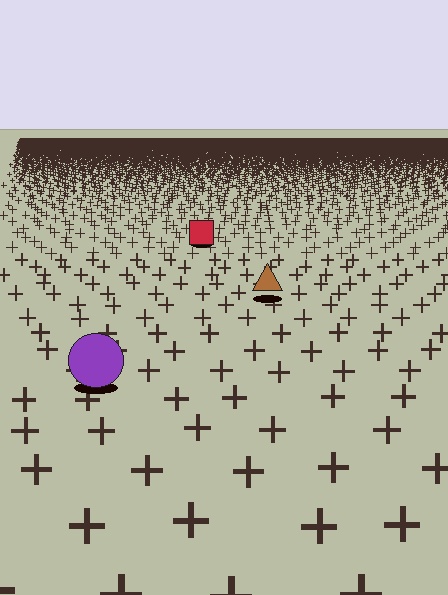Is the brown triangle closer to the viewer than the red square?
Yes. The brown triangle is closer — you can tell from the texture gradient: the ground texture is coarser near it.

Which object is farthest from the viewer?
The red square is farthest from the viewer. It appears smaller and the ground texture around it is denser.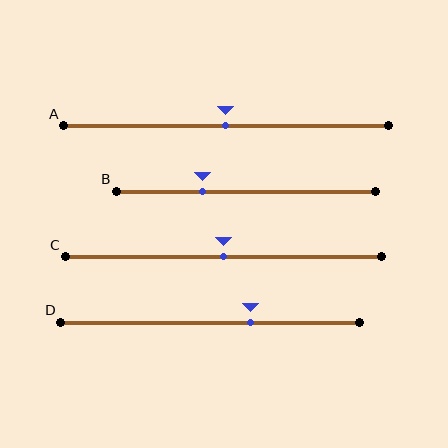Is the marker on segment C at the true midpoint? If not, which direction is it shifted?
Yes, the marker on segment C is at the true midpoint.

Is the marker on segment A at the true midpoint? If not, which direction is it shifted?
Yes, the marker on segment A is at the true midpoint.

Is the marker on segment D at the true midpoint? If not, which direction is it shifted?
No, the marker on segment D is shifted to the right by about 13% of the segment length.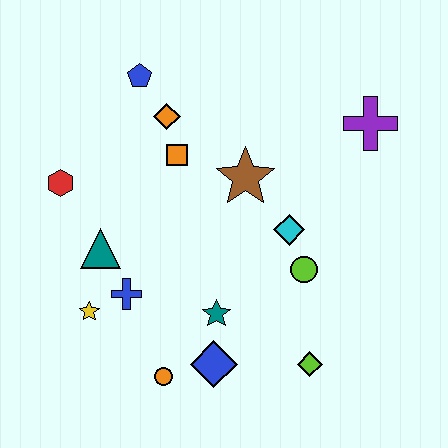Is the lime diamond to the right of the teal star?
Yes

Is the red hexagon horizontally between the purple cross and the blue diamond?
No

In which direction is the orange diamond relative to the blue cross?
The orange diamond is above the blue cross.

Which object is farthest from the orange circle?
The purple cross is farthest from the orange circle.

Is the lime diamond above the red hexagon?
No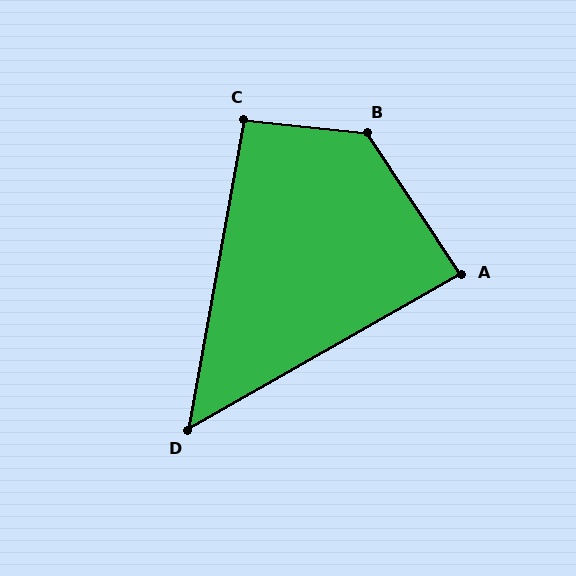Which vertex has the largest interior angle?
B, at approximately 130 degrees.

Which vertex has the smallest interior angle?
D, at approximately 50 degrees.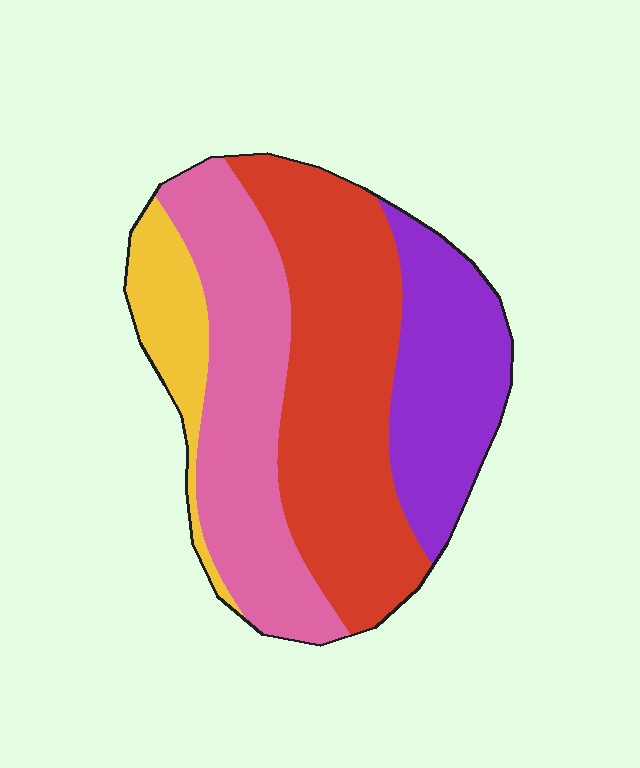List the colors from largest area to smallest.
From largest to smallest: red, pink, purple, yellow.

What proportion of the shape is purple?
Purple takes up about one fifth (1/5) of the shape.